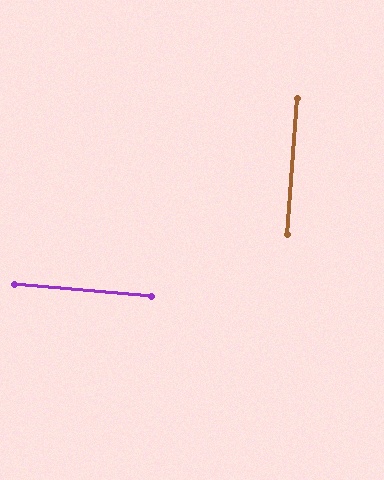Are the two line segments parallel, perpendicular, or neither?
Perpendicular — they meet at approximately 89°.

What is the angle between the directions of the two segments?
Approximately 89 degrees.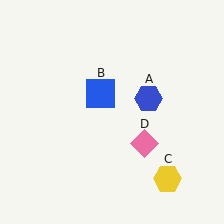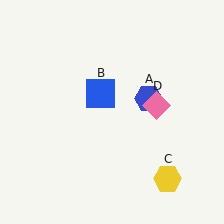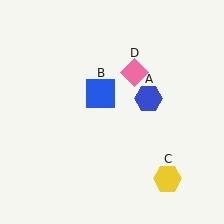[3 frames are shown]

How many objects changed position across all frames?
1 object changed position: pink diamond (object D).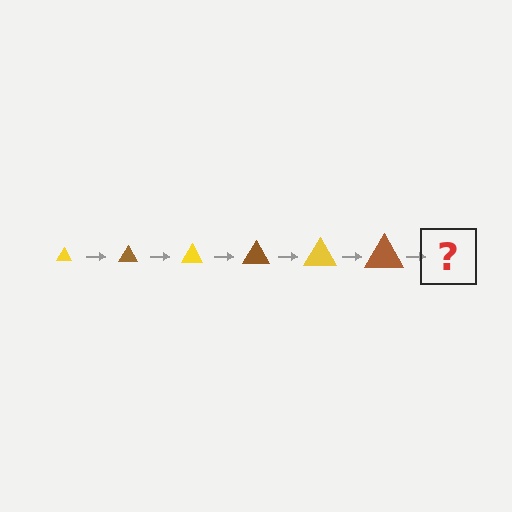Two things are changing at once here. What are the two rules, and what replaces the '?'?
The two rules are that the triangle grows larger each step and the color cycles through yellow and brown. The '?' should be a yellow triangle, larger than the previous one.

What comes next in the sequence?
The next element should be a yellow triangle, larger than the previous one.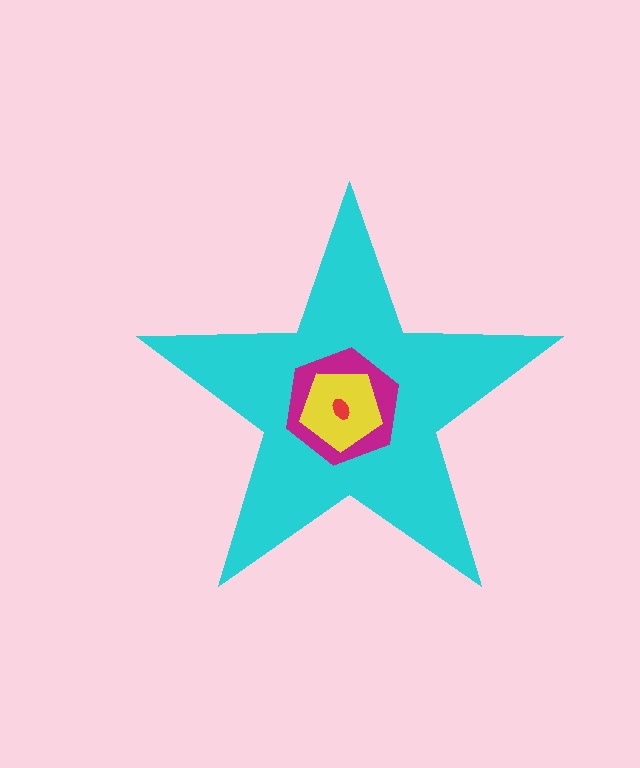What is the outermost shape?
The cyan star.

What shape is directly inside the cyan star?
The magenta hexagon.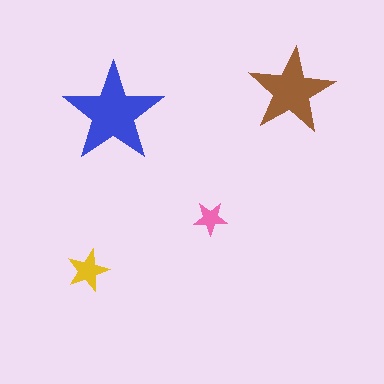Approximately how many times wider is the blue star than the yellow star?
About 2.5 times wider.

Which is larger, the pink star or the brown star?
The brown one.